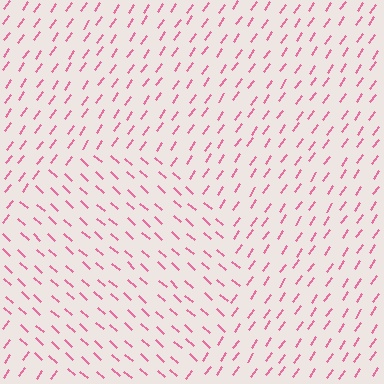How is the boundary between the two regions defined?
The boundary is defined purely by a change in line orientation (approximately 83 degrees difference). All lines are the same color and thickness.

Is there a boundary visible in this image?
Yes, there is a texture boundary formed by a change in line orientation.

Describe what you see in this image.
The image is filled with small pink line segments. A circle region in the image has lines oriented differently from the surrounding lines, creating a visible texture boundary.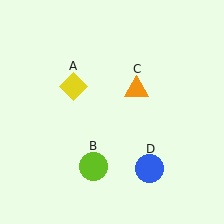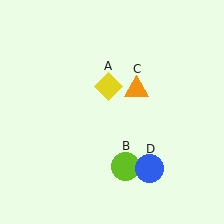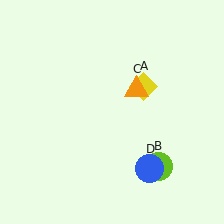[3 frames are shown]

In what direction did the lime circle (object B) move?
The lime circle (object B) moved right.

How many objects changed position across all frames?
2 objects changed position: yellow diamond (object A), lime circle (object B).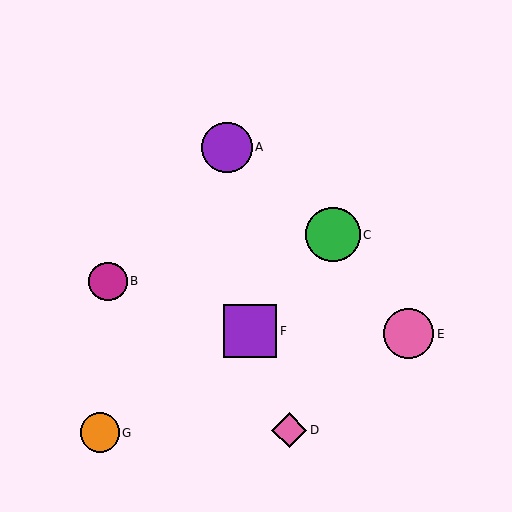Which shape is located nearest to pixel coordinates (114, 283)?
The magenta circle (labeled B) at (108, 281) is nearest to that location.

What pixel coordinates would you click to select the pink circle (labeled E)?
Click at (409, 334) to select the pink circle E.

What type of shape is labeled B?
Shape B is a magenta circle.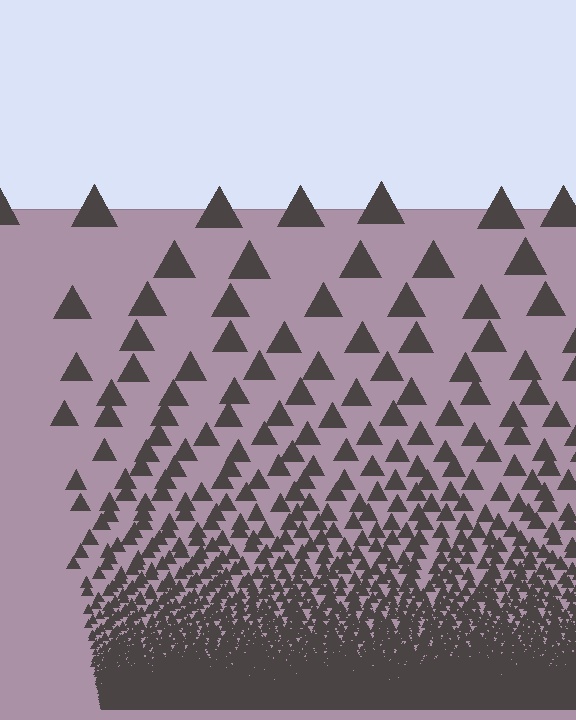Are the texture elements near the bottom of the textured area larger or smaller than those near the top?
Smaller. The gradient is inverted — elements near the bottom are smaller and denser.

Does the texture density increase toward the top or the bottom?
Density increases toward the bottom.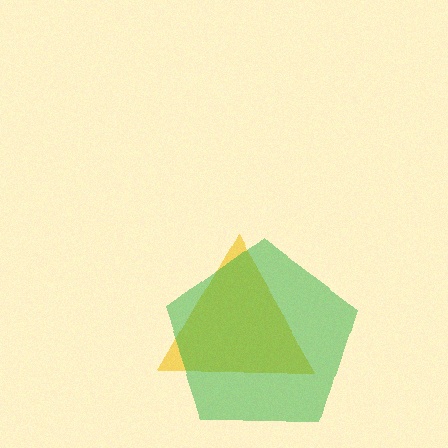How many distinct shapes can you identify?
There are 2 distinct shapes: a yellow triangle, a green pentagon.